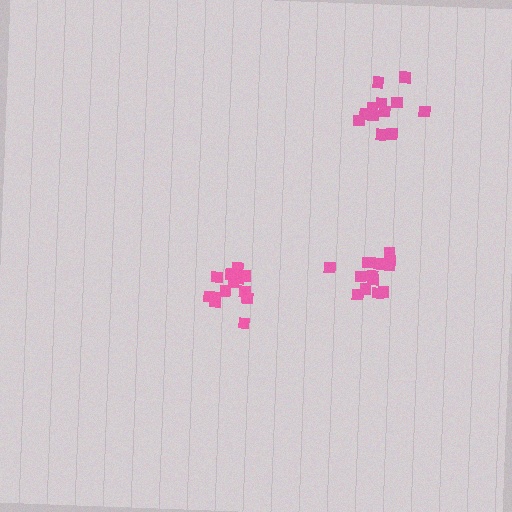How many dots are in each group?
Group 1: 13 dots, Group 2: 12 dots, Group 3: 13 dots (38 total).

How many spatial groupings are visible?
There are 3 spatial groupings.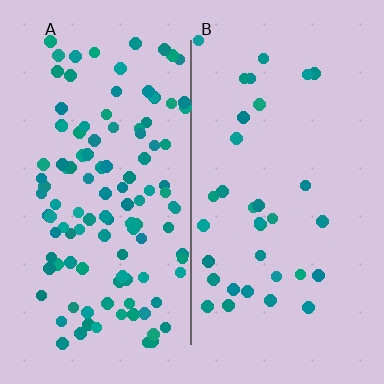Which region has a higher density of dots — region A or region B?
A (the left).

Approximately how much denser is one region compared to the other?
Approximately 3.3× — region A over region B.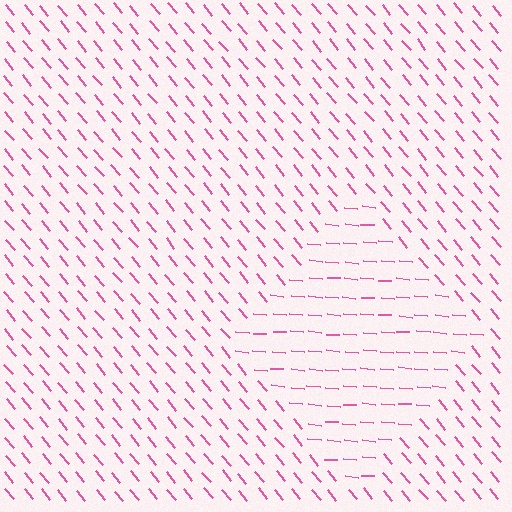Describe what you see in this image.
The image is filled with small pink line segments. A diamond region in the image has lines oriented differently from the surrounding lines, creating a visible texture boundary.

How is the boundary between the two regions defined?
The boundary is defined purely by a change in line orientation (approximately 45 degrees difference). All lines are the same color and thickness.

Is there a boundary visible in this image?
Yes, there is a texture boundary formed by a change in line orientation.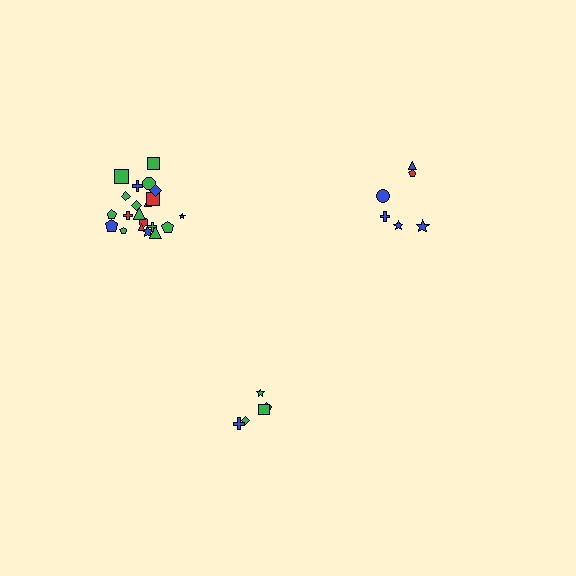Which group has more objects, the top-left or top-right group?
The top-left group.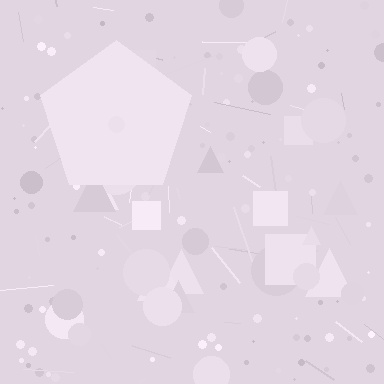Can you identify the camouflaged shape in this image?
The camouflaged shape is a pentagon.